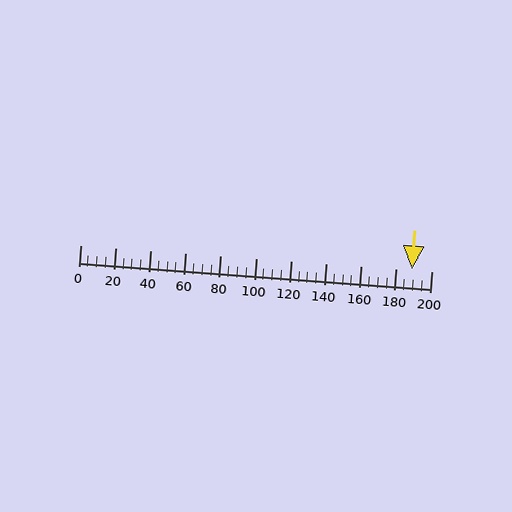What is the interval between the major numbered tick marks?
The major tick marks are spaced 20 units apart.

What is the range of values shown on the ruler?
The ruler shows values from 0 to 200.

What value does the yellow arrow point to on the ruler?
The yellow arrow points to approximately 189.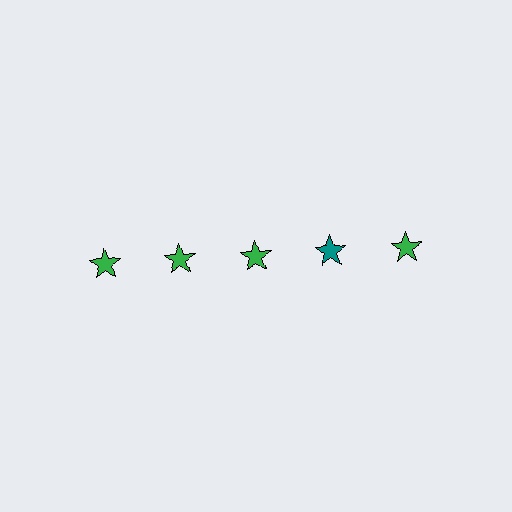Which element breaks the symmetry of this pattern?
The teal star in the top row, second from right column breaks the symmetry. All other shapes are green stars.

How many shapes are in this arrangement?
There are 5 shapes arranged in a grid pattern.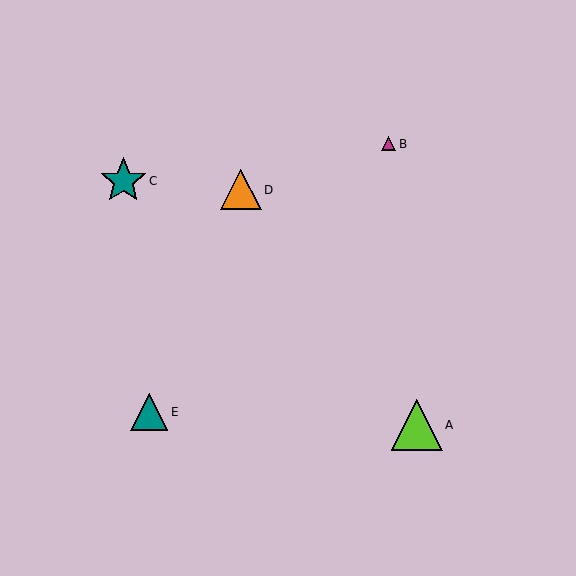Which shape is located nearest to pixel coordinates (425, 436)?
The lime triangle (labeled A) at (417, 425) is nearest to that location.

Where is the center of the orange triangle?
The center of the orange triangle is at (241, 190).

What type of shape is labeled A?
Shape A is a lime triangle.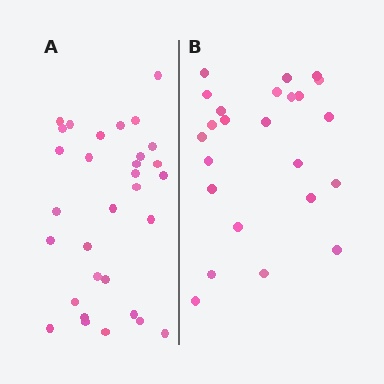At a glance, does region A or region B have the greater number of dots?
Region A (the left region) has more dots.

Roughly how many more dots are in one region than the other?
Region A has roughly 8 or so more dots than region B.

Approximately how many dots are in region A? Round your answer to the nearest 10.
About 30 dots. (The exact count is 31, which rounds to 30.)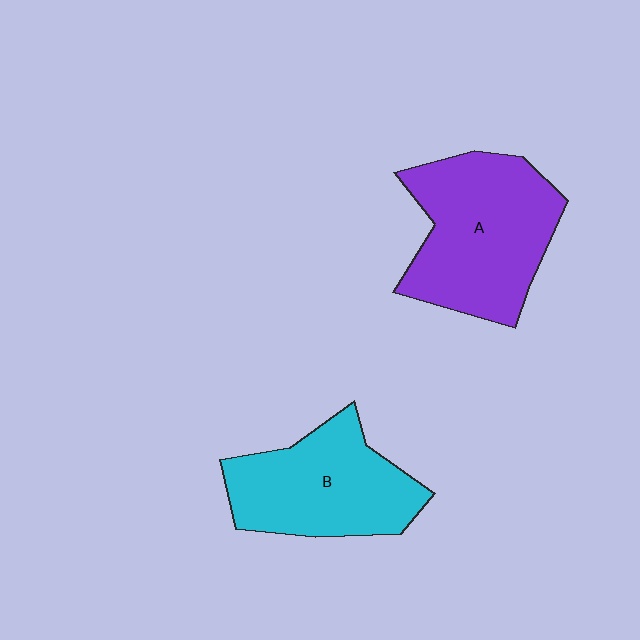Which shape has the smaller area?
Shape B (cyan).